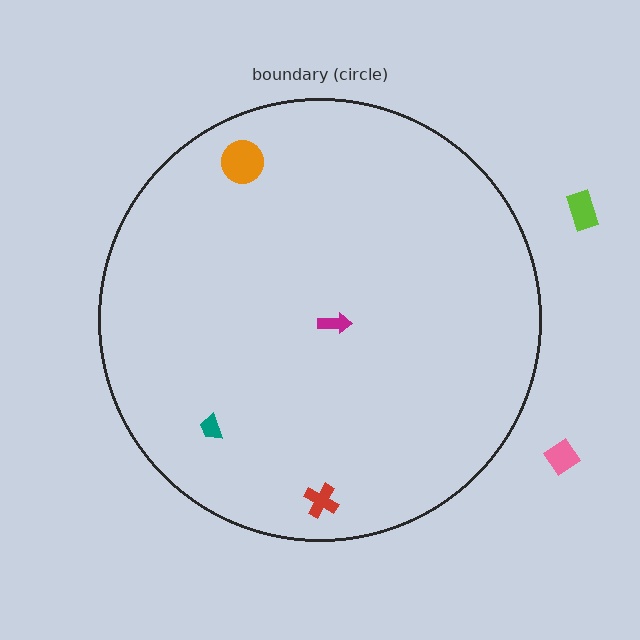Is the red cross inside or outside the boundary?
Inside.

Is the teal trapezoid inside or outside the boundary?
Inside.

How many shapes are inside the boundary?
4 inside, 2 outside.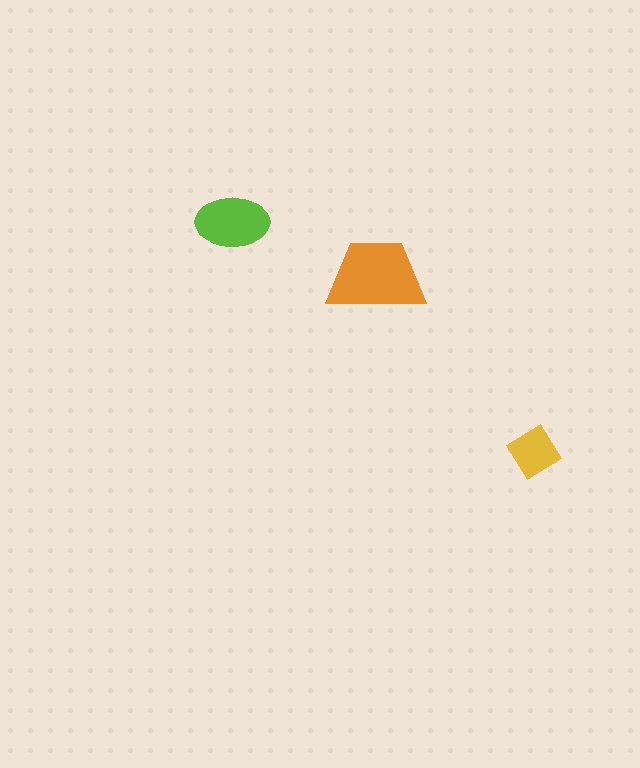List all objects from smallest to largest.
The yellow diamond, the lime ellipse, the orange trapezoid.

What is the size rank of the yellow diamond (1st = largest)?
3rd.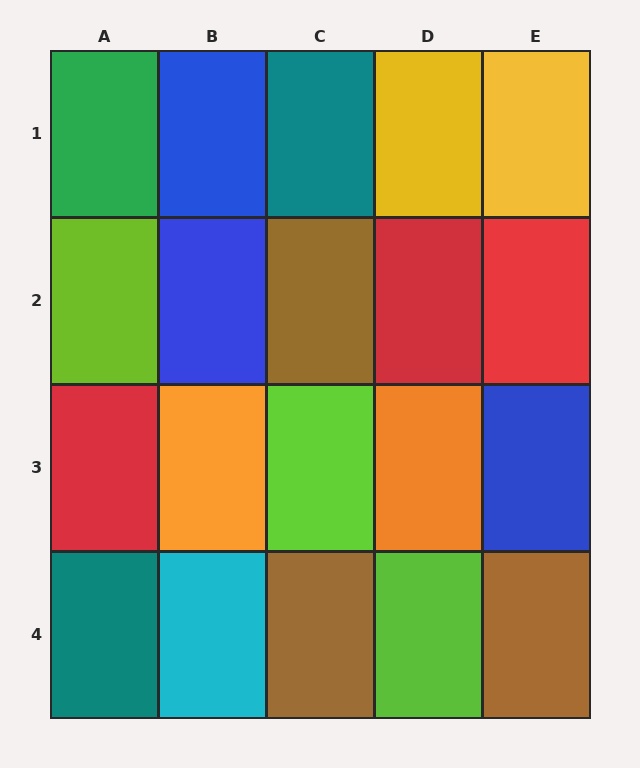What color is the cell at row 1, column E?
Yellow.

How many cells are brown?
3 cells are brown.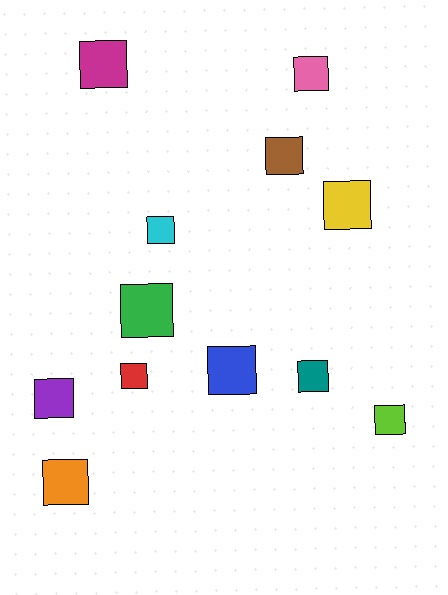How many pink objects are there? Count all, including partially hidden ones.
There is 1 pink object.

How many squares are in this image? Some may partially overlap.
There are 12 squares.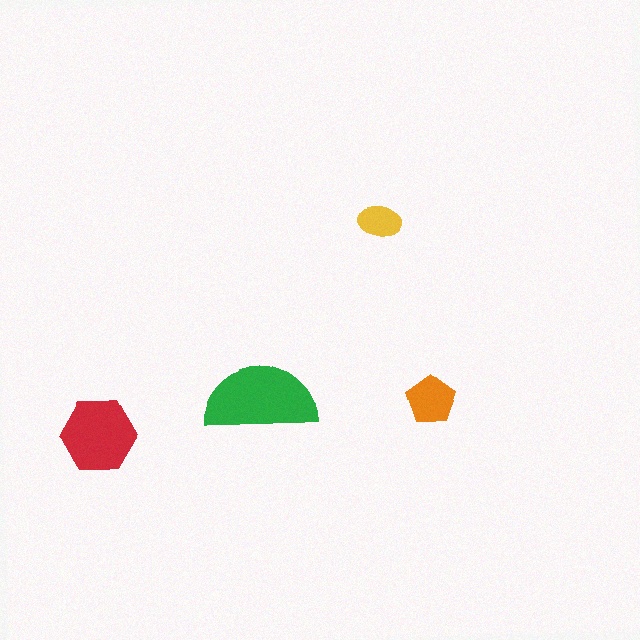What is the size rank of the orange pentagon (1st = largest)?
3rd.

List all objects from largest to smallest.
The green semicircle, the red hexagon, the orange pentagon, the yellow ellipse.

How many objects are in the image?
There are 4 objects in the image.